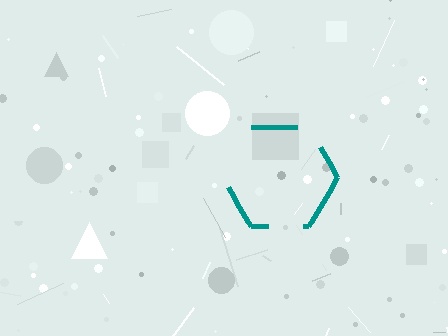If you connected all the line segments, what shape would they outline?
They would outline a hexagon.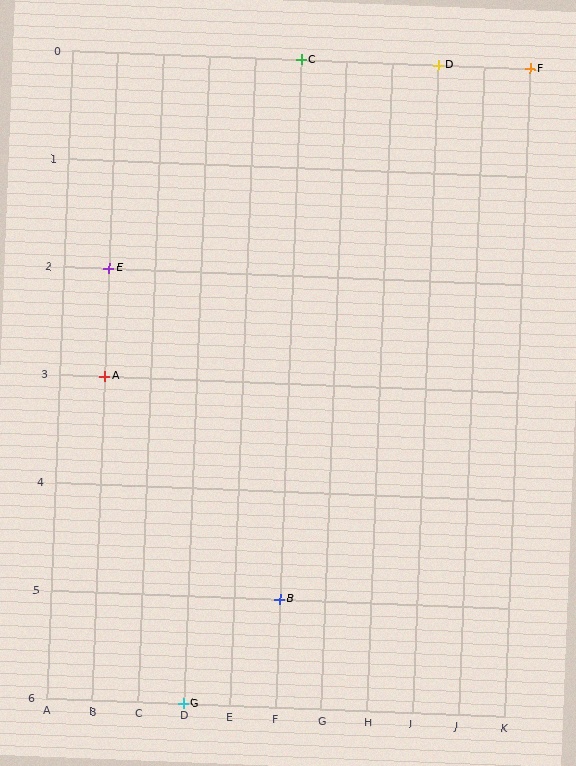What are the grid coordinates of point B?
Point B is at grid coordinates (F, 5).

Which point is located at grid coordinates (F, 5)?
Point B is at (F, 5).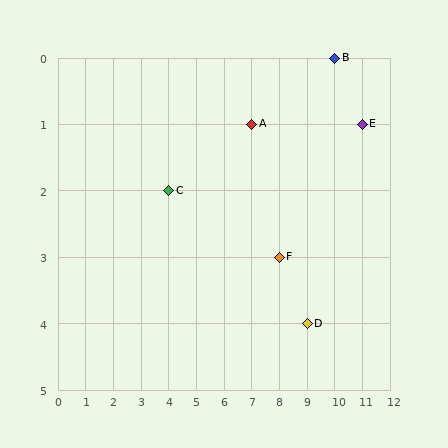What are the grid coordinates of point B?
Point B is at grid coordinates (10, 0).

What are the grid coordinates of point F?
Point F is at grid coordinates (8, 3).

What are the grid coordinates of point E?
Point E is at grid coordinates (11, 1).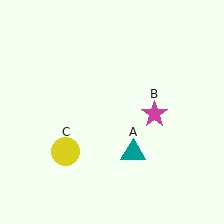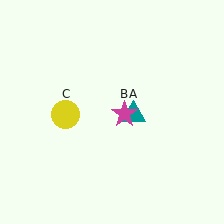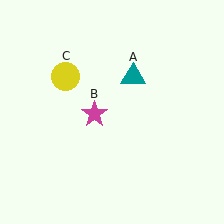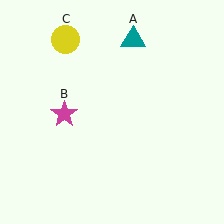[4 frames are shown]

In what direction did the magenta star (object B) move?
The magenta star (object B) moved left.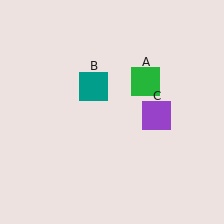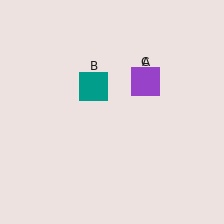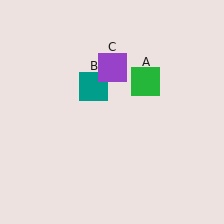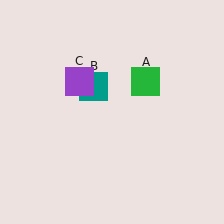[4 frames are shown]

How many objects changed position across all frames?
1 object changed position: purple square (object C).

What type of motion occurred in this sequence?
The purple square (object C) rotated counterclockwise around the center of the scene.